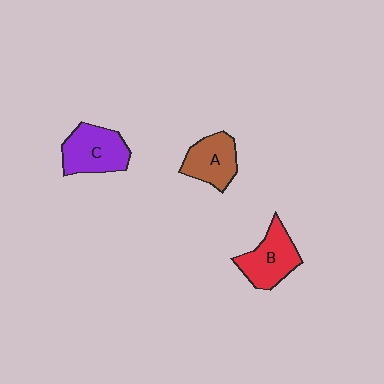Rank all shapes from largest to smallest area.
From largest to smallest: C (purple), B (red), A (brown).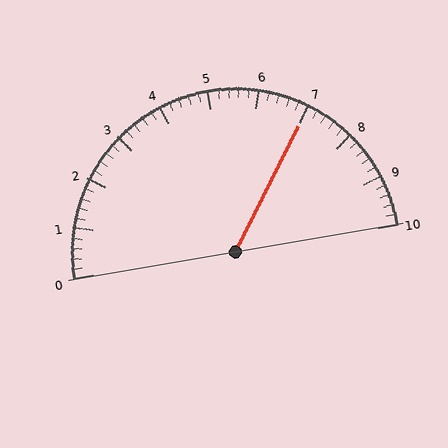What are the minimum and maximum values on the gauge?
The gauge ranges from 0 to 10.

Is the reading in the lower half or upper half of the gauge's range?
The reading is in the upper half of the range (0 to 10).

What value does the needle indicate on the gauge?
The needle indicates approximately 7.0.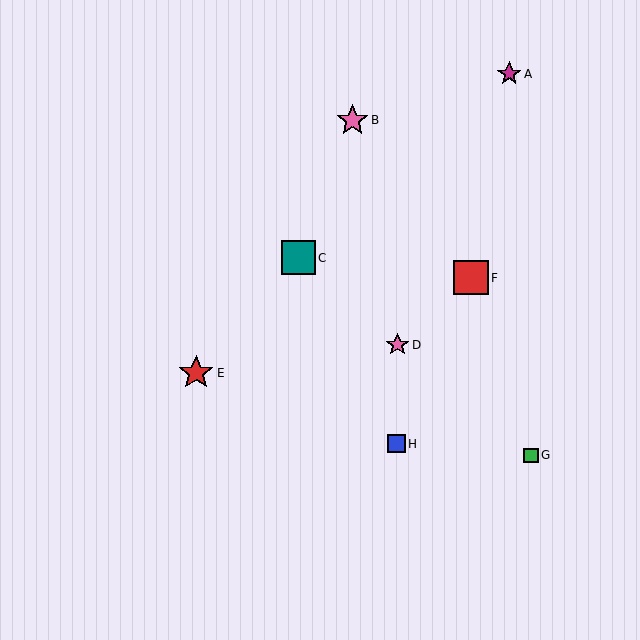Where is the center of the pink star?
The center of the pink star is at (398, 345).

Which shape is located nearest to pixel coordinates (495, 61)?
The magenta star (labeled A) at (509, 74) is nearest to that location.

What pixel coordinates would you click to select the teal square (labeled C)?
Click at (298, 258) to select the teal square C.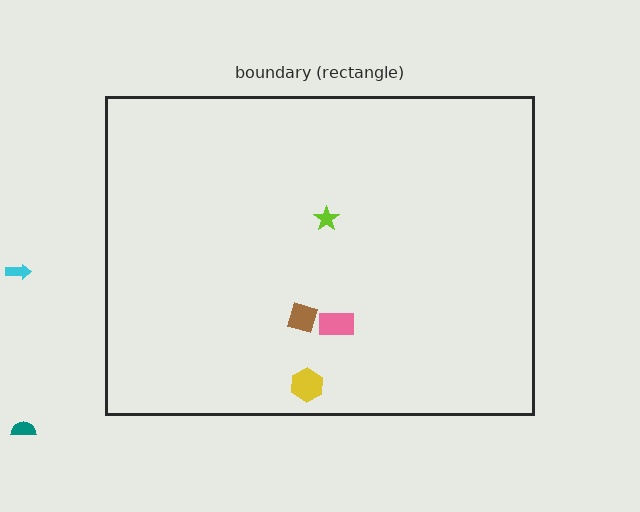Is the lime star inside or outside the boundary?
Inside.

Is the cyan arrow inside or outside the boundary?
Outside.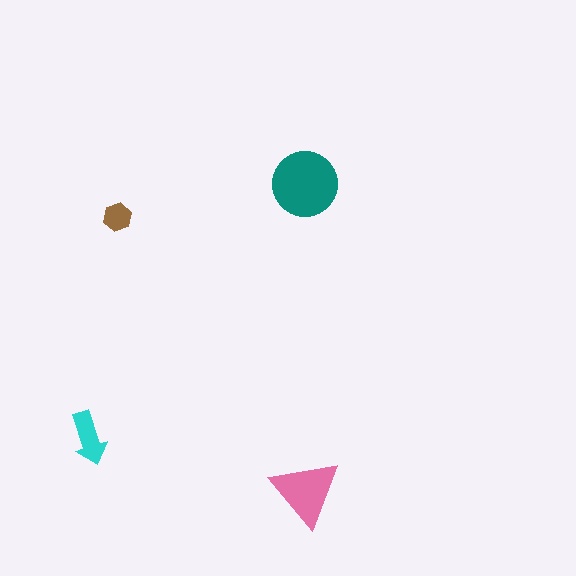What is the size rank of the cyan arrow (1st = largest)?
3rd.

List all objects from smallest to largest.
The brown hexagon, the cyan arrow, the pink triangle, the teal circle.